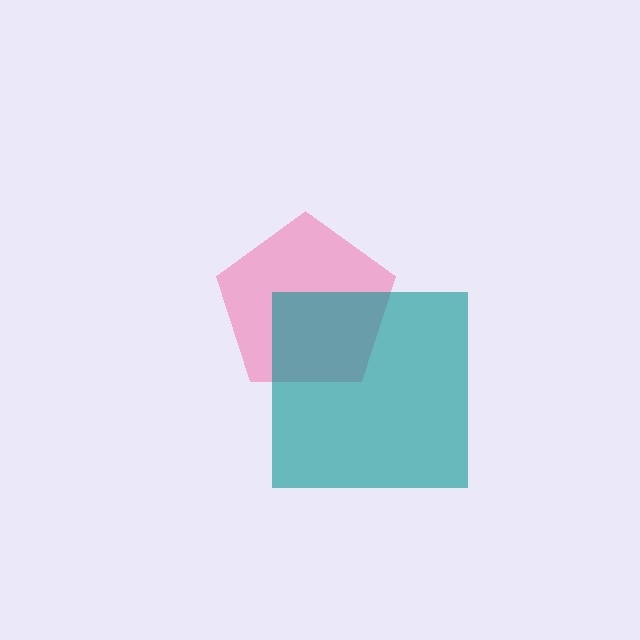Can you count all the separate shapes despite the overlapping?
Yes, there are 2 separate shapes.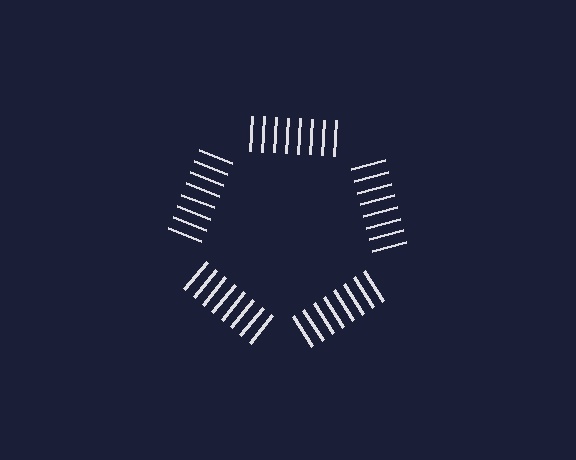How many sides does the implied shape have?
5 sides — the line-ends trace a pentagon.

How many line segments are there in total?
40 — 8 along each of the 5 edges.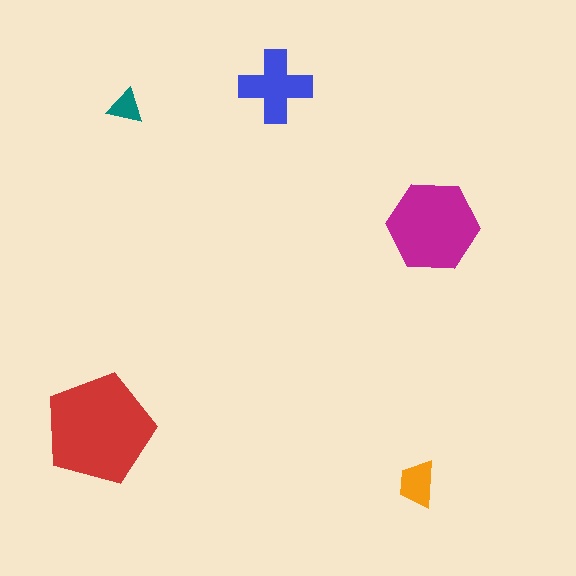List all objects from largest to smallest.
The red pentagon, the magenta hexagon, the blue cross, the orange trapezoid, the teal triangle.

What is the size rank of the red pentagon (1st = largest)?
1st.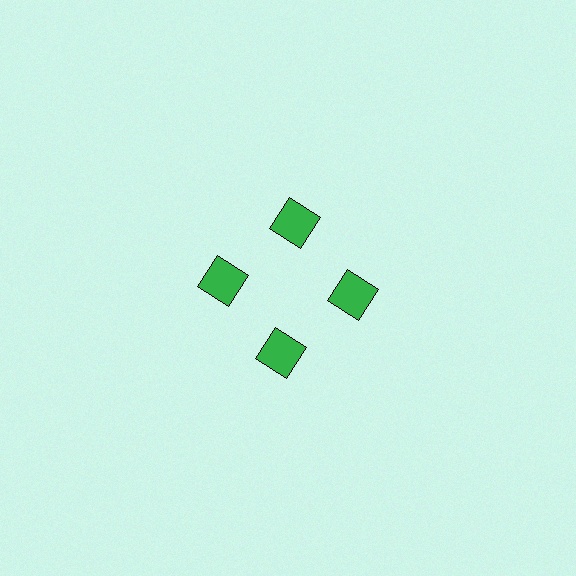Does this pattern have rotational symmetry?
Yes, this pattern has 4-fold rotational symmetry. It looks the same after rotating 90 degrees around the center.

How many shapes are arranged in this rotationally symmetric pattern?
There are 4 shapes, arranged in 4 groups of 1.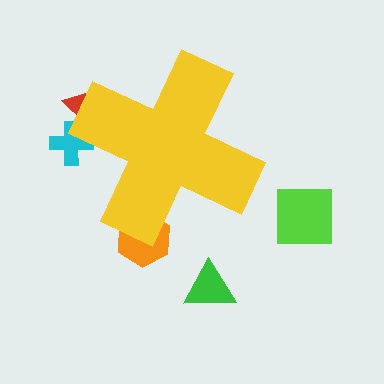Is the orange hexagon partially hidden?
Yes, the orange hexagon is partially hidden behind the yellow cross.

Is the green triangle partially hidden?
No, the green triangle is fully visible.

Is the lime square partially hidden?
No, the lime square is fully visible.